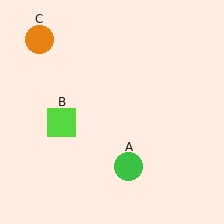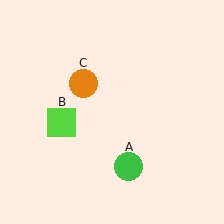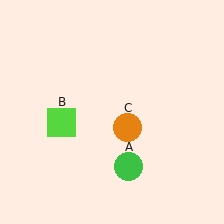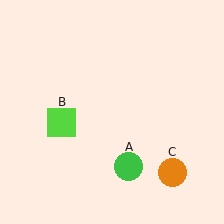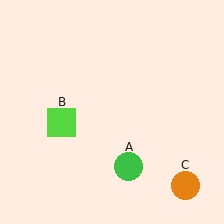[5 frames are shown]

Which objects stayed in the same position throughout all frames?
Green circle (object A) and lime square (object B) remained stationary.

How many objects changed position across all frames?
1 object changed position: orange circle (object C).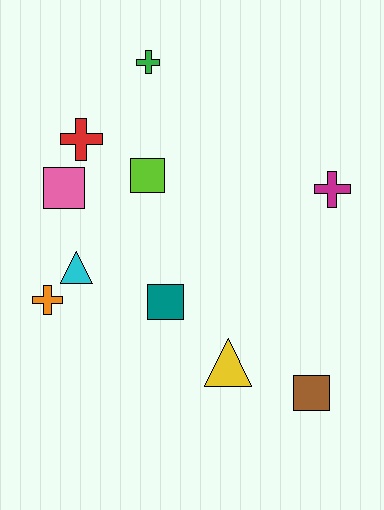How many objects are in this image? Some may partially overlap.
There are 10 objects.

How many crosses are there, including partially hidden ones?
There are 4 crosses.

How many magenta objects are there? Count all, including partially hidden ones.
There is 1 magenta object.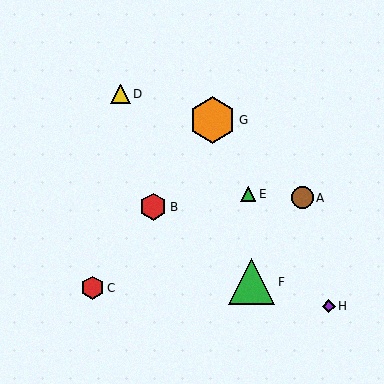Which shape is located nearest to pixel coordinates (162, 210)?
The red hexagon (labeled B) at (153, 207) is nearest to that location.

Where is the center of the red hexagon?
The center of the red hexagon is at (92, 288).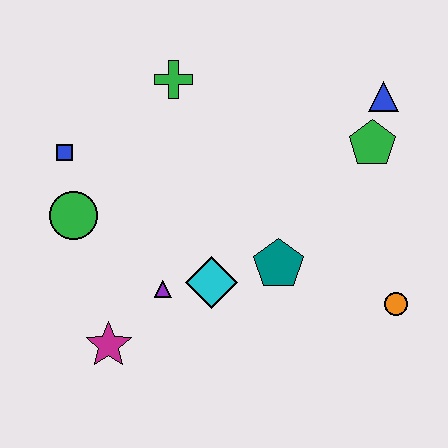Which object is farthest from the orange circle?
The blue square is farthest from the orange circle.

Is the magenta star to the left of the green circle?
No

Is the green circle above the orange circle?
Yes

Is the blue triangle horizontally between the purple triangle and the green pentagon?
No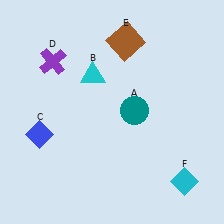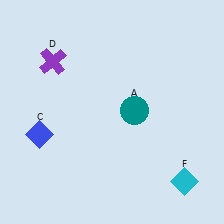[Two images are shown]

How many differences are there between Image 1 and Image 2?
There are 2 differences between the two images.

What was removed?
The cyan triangle (B), the brown square (E) were removed in Image 2.